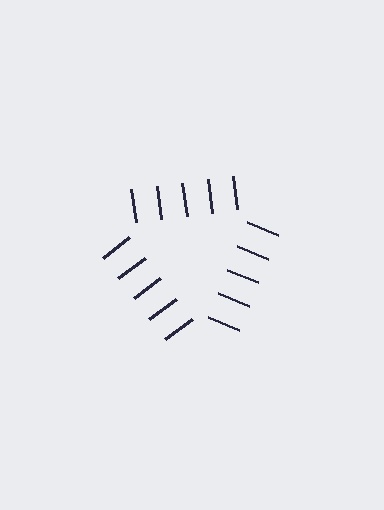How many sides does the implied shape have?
3 sides — the line-ends trace a triangle.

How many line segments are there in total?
15 — 5 along each of the 3 edges.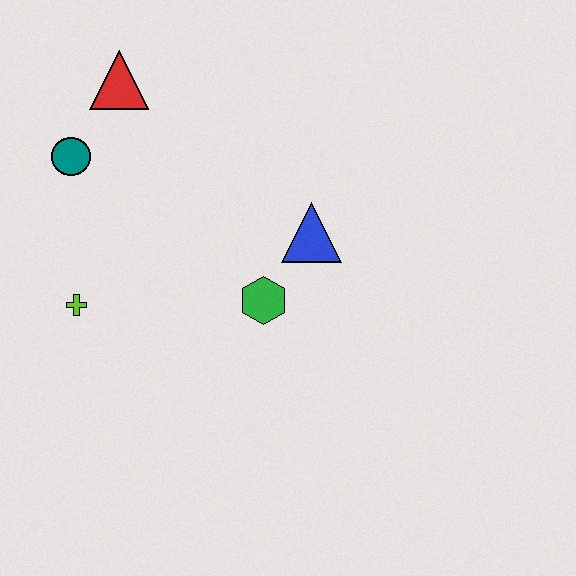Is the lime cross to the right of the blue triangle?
No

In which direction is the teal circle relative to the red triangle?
The teal circle is below the red triangle.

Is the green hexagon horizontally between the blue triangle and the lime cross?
Yes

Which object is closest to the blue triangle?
The green hexagon is closest to the blue triangle.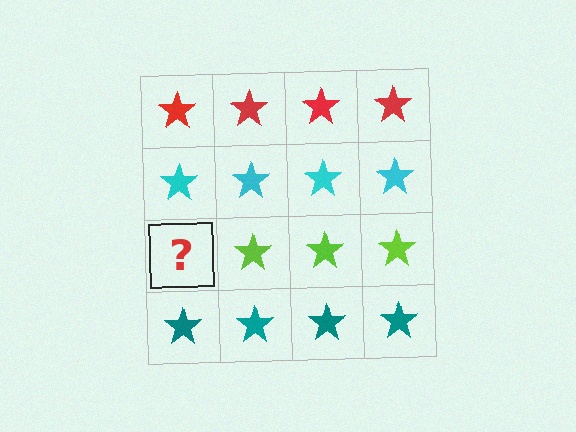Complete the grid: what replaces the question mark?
The question mark should be replaced with a lime star.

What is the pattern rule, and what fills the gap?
The rule is that each row has a consistent color. The gap should be filled with a lime star.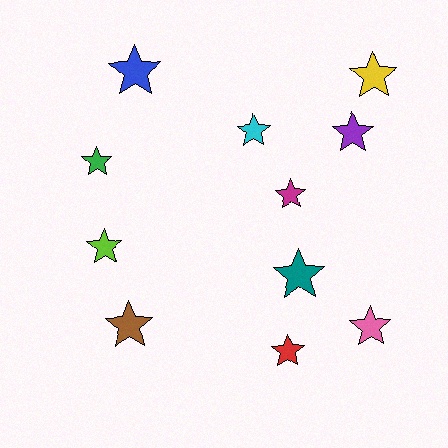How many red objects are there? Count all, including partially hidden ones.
There is 1 red object.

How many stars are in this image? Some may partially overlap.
There are 11 stars.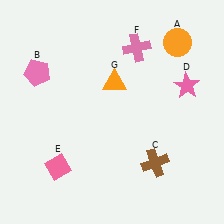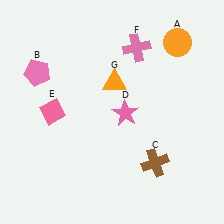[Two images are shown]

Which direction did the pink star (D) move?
The pink star (D) moved left.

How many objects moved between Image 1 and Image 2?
2 objects moved between the two images.